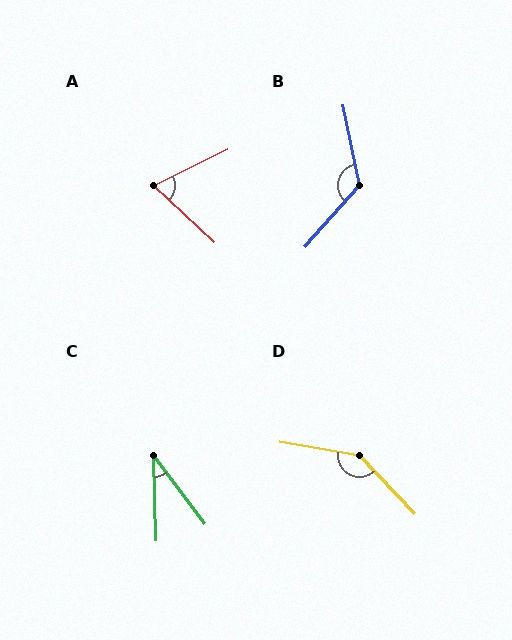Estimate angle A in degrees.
Approximately 69 degrees.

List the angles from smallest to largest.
C (35°), A (69°), B (127°), D (143°).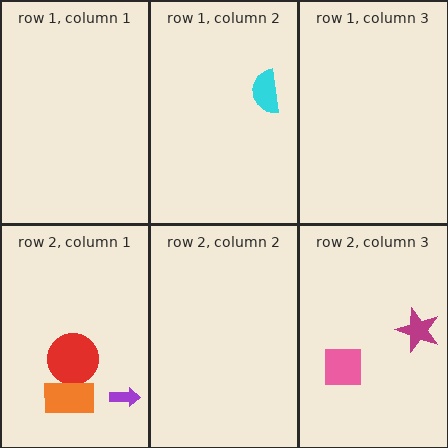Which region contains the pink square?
The row 2, column 3 region.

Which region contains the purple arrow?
The row 2, column 1 region.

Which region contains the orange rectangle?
The row 2, column 1 region.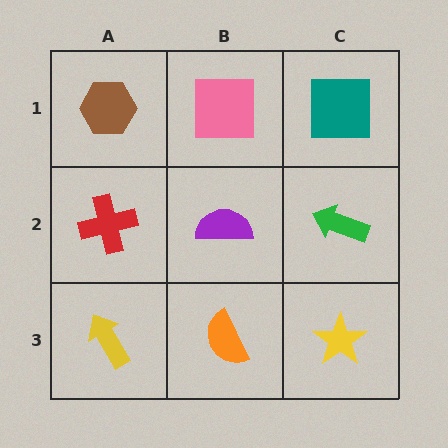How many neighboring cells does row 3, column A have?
2.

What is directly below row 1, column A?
A red cross.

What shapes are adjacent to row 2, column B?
A pink square (row 1, column B), an orange semicircle (row 3, column B), a red cross (row 2, column A), a green arrow (row 2, column C).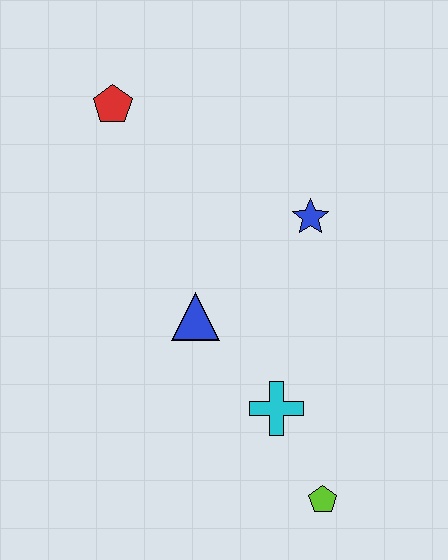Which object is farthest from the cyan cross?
The red pentagon is farthest from the cyan cross.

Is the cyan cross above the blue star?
No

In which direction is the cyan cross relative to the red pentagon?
The cyan cross is below the red pentagon.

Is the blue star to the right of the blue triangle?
Yes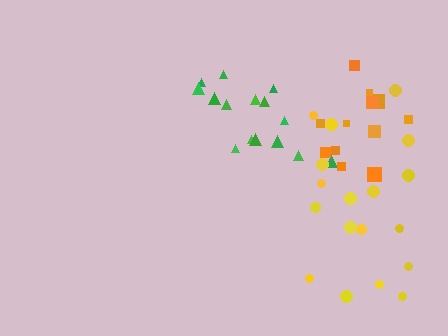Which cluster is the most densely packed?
Orange.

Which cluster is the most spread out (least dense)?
Yellow.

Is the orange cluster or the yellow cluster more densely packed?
Orange.